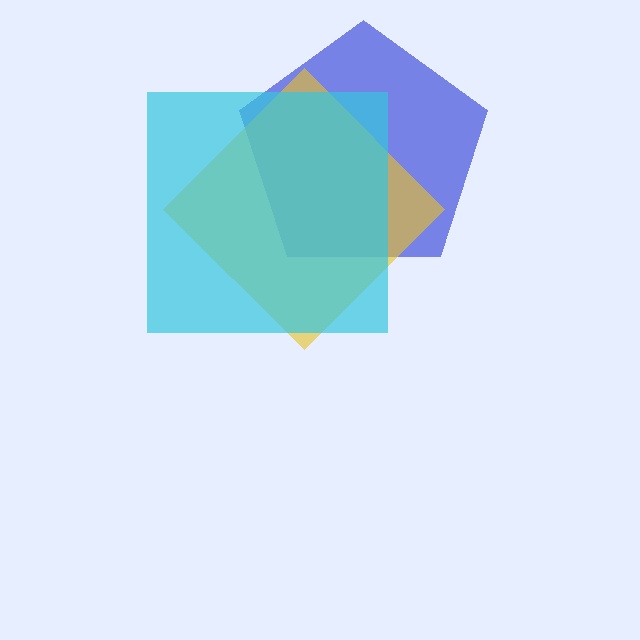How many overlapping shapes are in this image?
There are 3 overlapping shapes in the image.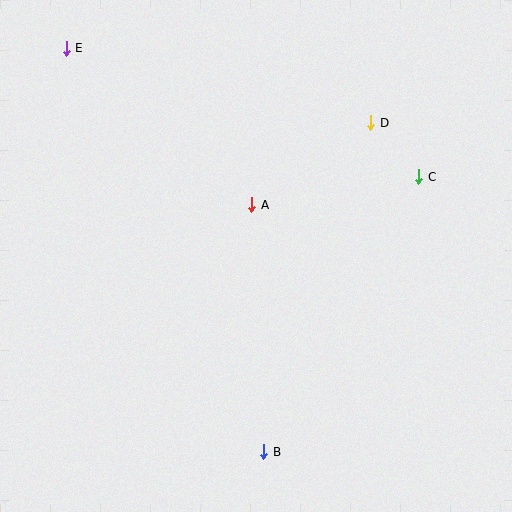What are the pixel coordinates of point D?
Point D is at (371, 123).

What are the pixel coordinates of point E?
Point E is at (66, 48).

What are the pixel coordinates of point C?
Point C is at (419, 177).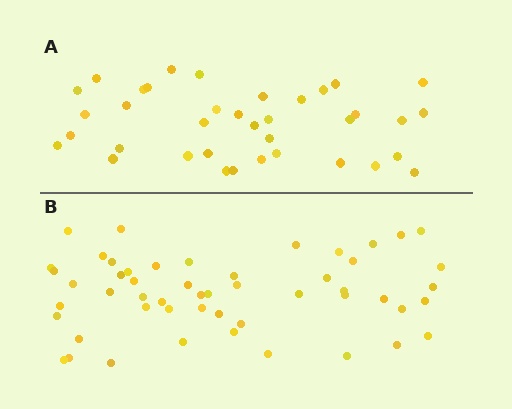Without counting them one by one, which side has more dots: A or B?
Region B (the bottom region) has more dots.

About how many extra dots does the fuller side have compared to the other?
Region B has approximately 15 more dots than region A.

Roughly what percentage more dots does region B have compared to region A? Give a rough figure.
About 40% more.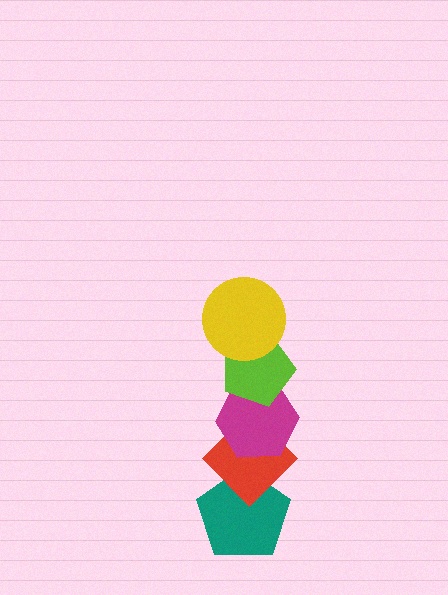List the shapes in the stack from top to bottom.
From top to bottom: the yellow circle, the lime pentagon, the magenta hexagon, the red diamond, the teal pentagon.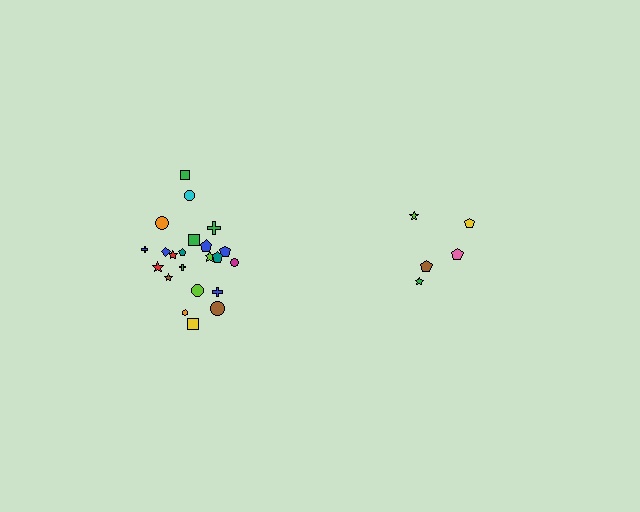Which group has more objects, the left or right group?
The left group.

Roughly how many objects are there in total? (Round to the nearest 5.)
Roughly 25 objects in total.